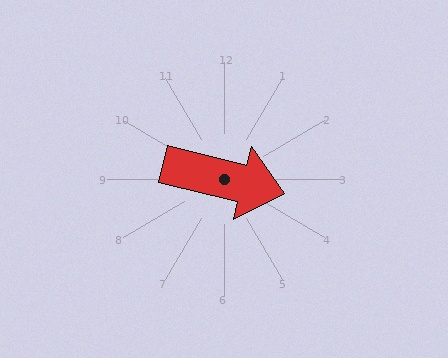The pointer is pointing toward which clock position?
Roughly 3 o'clock.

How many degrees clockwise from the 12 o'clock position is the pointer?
Approximately 104 degrees.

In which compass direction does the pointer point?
East.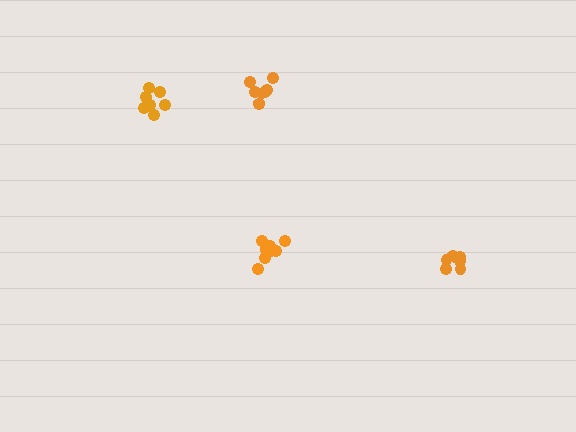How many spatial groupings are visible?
There are 4 spatial groupings.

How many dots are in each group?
Group 1: 9 dots, Group 2: 8 dots, Group 3: 7 dots, Group 4: 8 dots (32 total).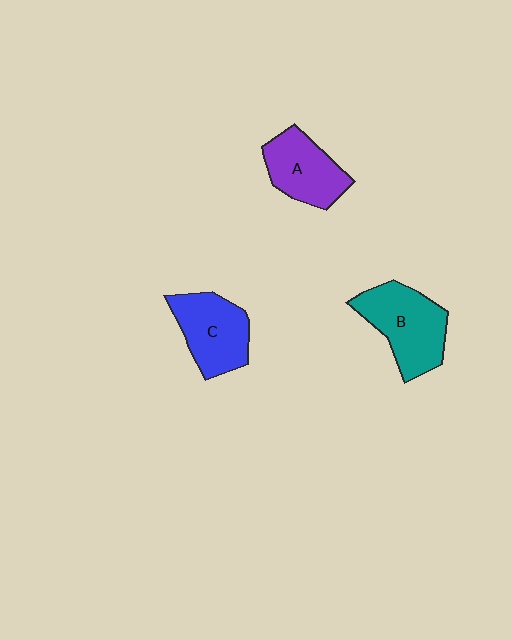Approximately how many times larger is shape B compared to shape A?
Approximately 1.2 times.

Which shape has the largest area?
Shape B (teal).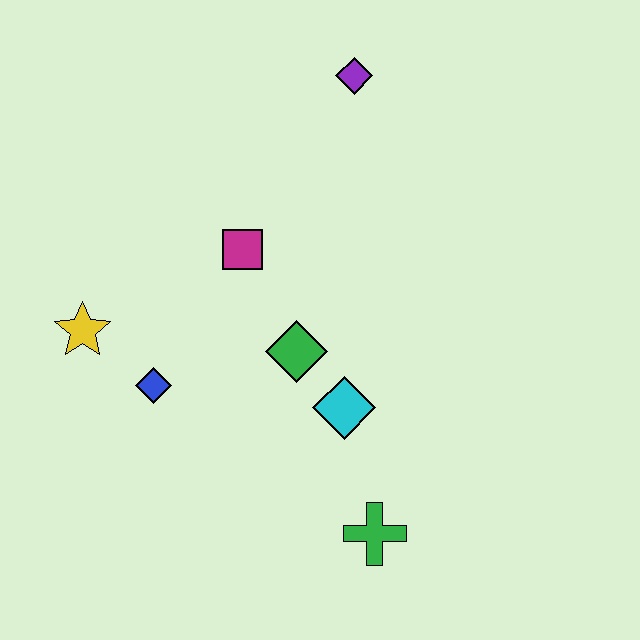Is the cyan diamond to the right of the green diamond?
Yes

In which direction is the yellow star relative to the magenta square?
The yellow star is to the left of the magenta square.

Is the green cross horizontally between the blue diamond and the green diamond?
No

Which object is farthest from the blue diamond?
The purple diamond is farthest from the blue diamond.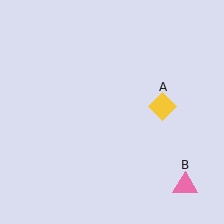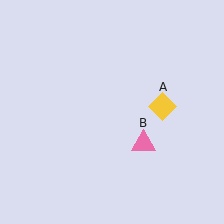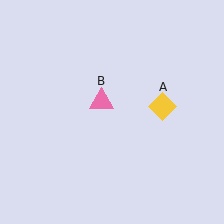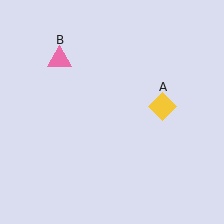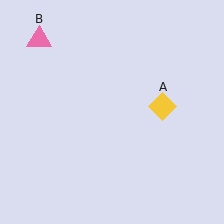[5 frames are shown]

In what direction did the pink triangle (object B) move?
The pink triangle (object B) moved up and to the left.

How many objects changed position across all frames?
1 object changed position: pink triangle (object B).